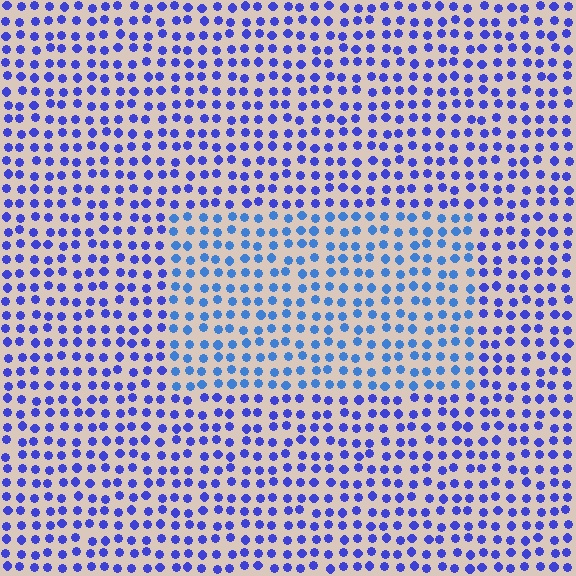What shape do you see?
I see a rectangle.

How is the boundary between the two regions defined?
The boundary is defined purely by a slight shift in hue (about 25 degrees). Spacing, size, and orientation are identical on both sides.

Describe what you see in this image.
The image is filled with small blue elements in a uniform arrangement. A rectangle-shaped region is visible where the elements are tinted to a slightly different hue, forming a subtle color boundary.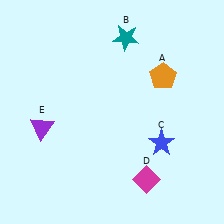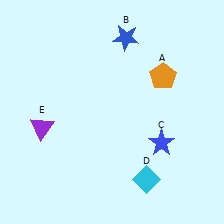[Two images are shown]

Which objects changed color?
B changed from teal to blue. D changed from magenta to cyan.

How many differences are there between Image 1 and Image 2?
There are 2 differences between the two images.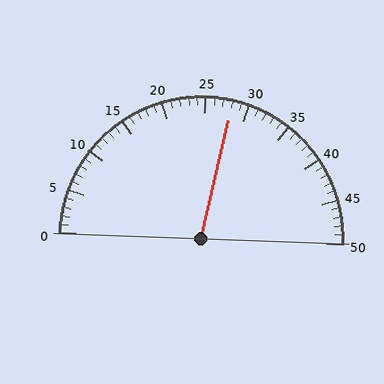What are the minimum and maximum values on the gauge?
The gauge ranges from 0 to 50.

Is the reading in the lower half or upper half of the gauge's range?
The reading is in the upper half of the range (0 to 50).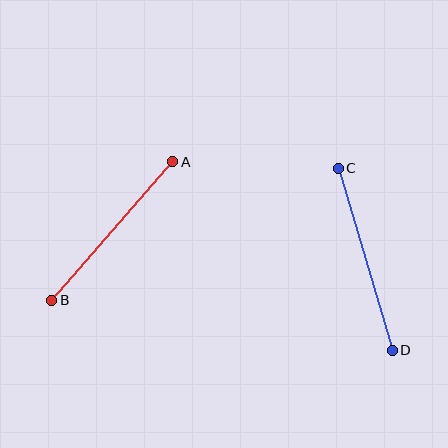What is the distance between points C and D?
The distance is approximately 190 pixels.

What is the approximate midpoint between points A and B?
The midpoint is at approximately (112, 231) pixels.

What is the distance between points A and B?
The distance is approximately 184 pixels.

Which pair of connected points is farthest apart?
Points C and D are farthest apart.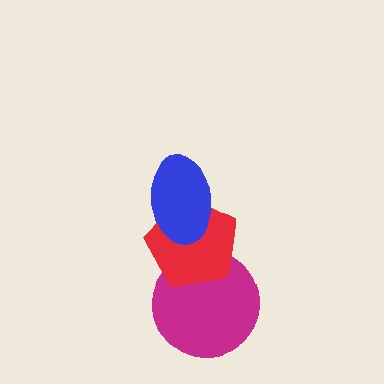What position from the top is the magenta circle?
The magenta circle is 3rd from the top.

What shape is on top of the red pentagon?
The blue ellipse is on top of the red pentagon.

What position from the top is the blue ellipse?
The blue ellipse is 1st from the top.